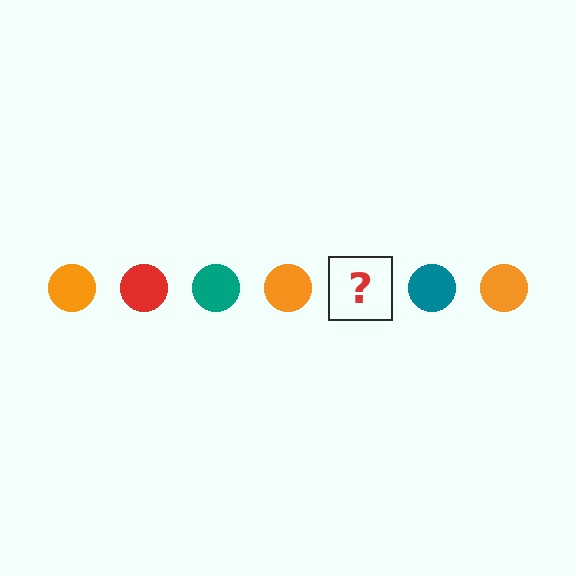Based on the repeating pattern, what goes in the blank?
The blank should be a red circle.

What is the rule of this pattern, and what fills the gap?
The rule is that the pattern cycles through orange, red, teal circles. The gap should be filled with a red circle.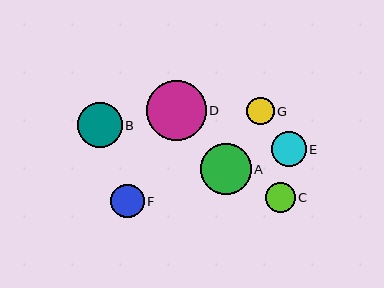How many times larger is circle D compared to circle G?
Circle D is approximately 2.2 times the size of circle G.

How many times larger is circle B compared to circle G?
Circle B is approximately 1.6 times the size of circle G.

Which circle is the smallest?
Circle G is the smallest with a size of approximately 27 pixels.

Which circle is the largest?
Circle D is the largest with a size of approximately 60 pixels.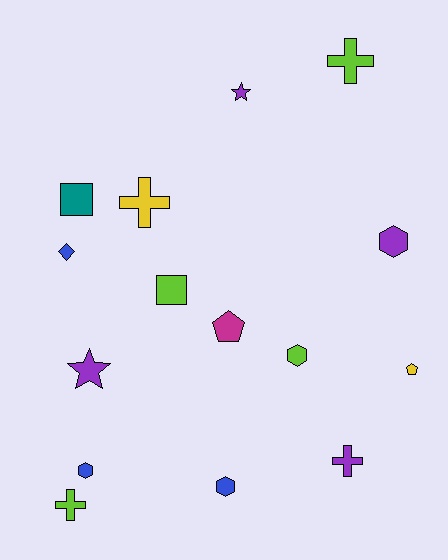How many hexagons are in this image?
There are 4 hexagons.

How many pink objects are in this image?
There are no pink objects.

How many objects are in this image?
There are 15 objects.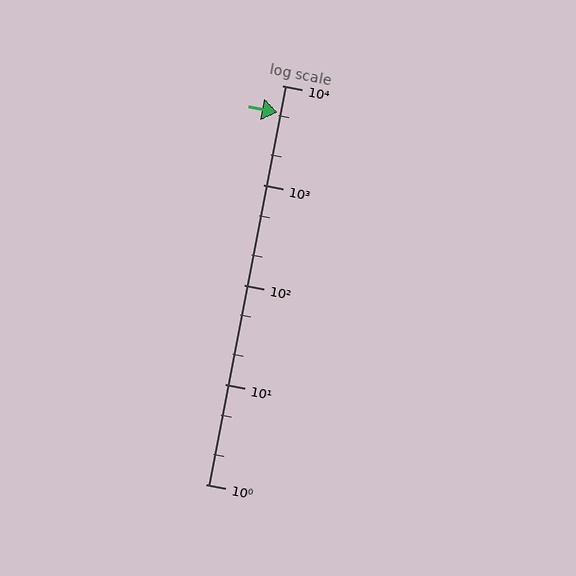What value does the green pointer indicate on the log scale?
The pointer indicates approximately 5400.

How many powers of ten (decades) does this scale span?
The scale spans 4 decades, from 1 to 10000.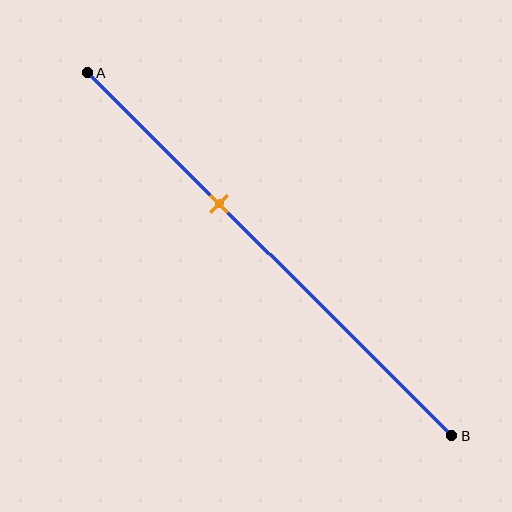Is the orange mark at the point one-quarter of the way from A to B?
No, the mark is at about 35% from A, not at the 25% one-quarter point.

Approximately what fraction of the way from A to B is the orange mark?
The orange mark is approximately 35% of the way from A to B.